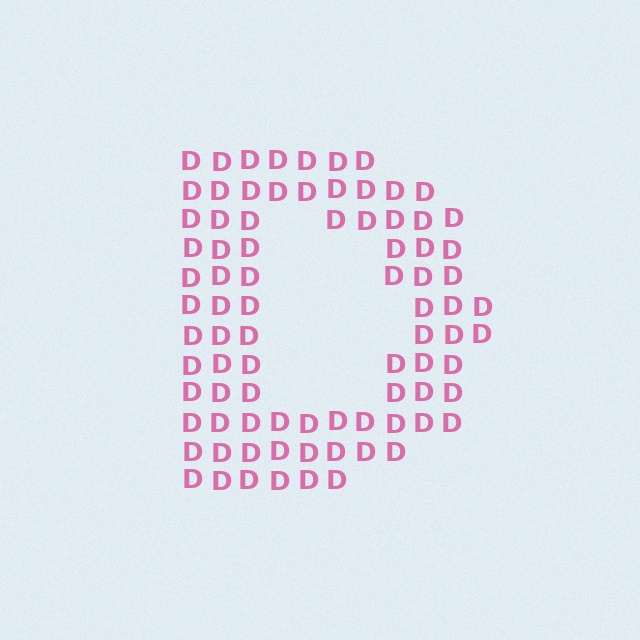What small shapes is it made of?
It is made of small letter D's.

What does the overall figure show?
The overall figure shows the letter D.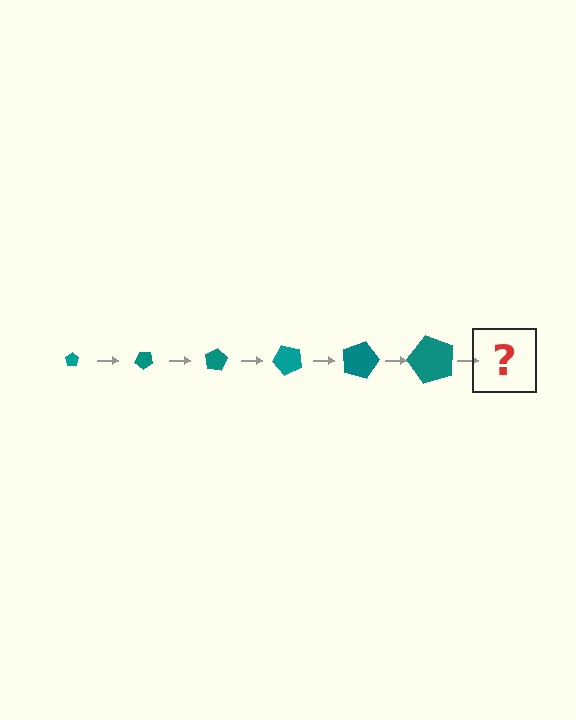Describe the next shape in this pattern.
It should be a pentagon, larger than the previous one and rotated 240 degrees from the start.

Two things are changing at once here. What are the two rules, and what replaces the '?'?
The two rules are that the pentagon grows larger each step and it rotates 40 degrees each step. The '?' should be a pentagon, larger than the previous one and rotated 240 degrees from the start.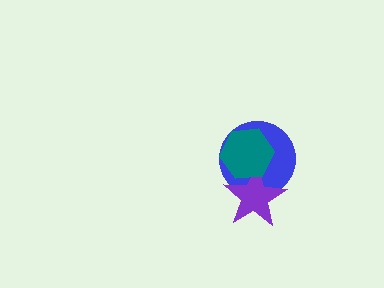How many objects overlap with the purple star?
2 objects overlap with the purple star.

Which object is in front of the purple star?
The teal hexagon is in front of the purple star.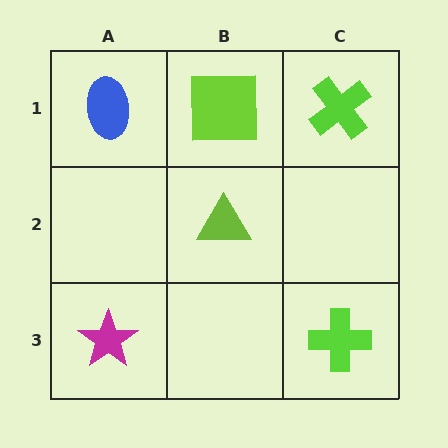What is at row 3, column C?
A lime cross.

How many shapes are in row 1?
3 shapes.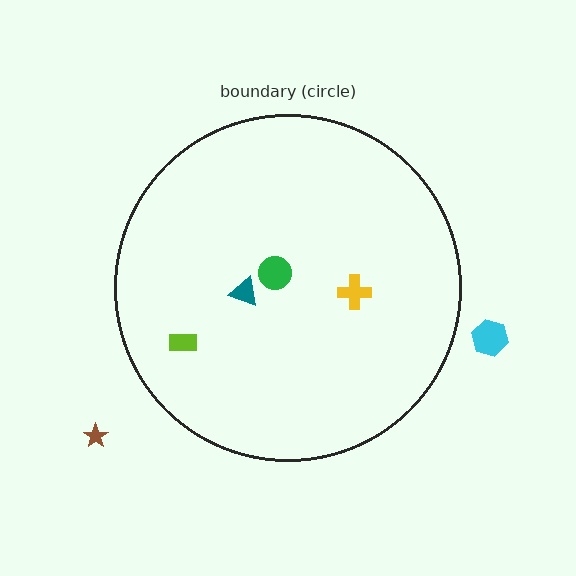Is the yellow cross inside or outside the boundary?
Inside.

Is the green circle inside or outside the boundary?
Inside.